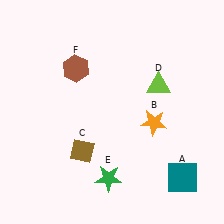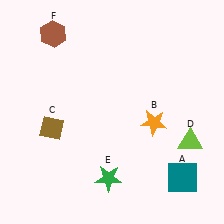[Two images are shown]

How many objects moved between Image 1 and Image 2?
3 objects moved between the two images.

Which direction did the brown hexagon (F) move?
The brown hexagon (F) moved up.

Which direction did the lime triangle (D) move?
The lime triangle (D) moved down.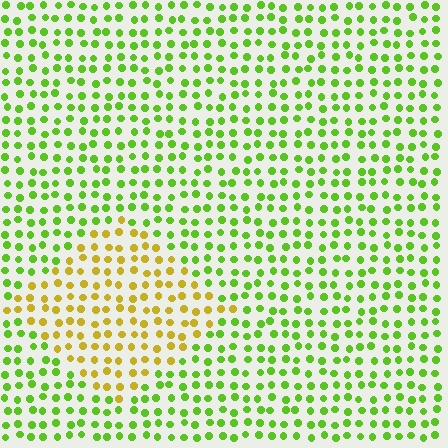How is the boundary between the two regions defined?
The boundary is defined purely by a slight shift in hue (about 48 degrees). Spacing, size, and orientation are identical on both sides.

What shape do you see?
I see a diamond.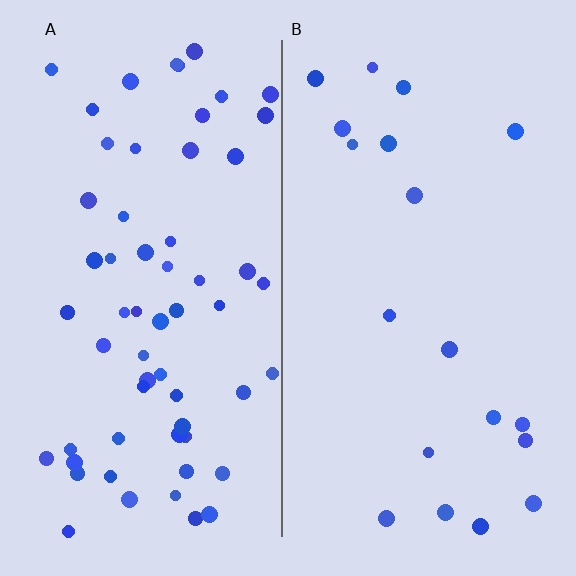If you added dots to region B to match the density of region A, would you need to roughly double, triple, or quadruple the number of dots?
Approximately triple.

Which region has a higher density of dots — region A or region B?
A (the left).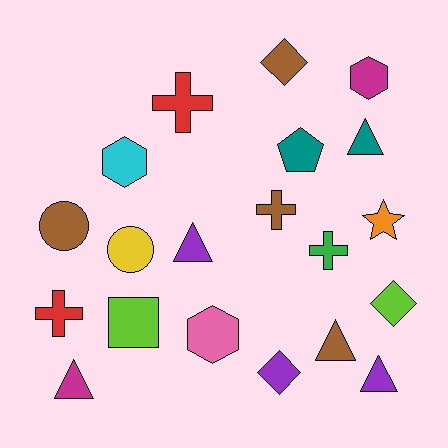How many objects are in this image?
There are 20 objects.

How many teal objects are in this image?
There are 2 teal objects.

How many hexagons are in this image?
There are 3 hexagons.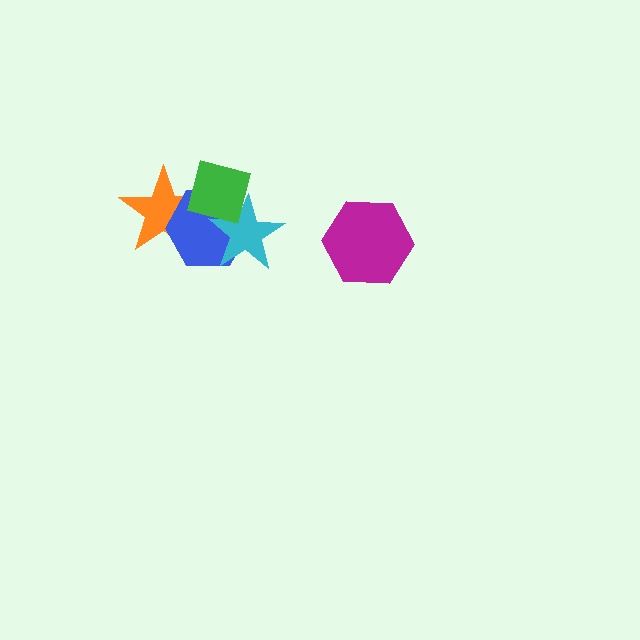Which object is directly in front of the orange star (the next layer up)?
The blue hexagon is directly in front of the orange star.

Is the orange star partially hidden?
Yes, it is partially covered by another shape.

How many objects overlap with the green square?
3 objects overlap with the green square.